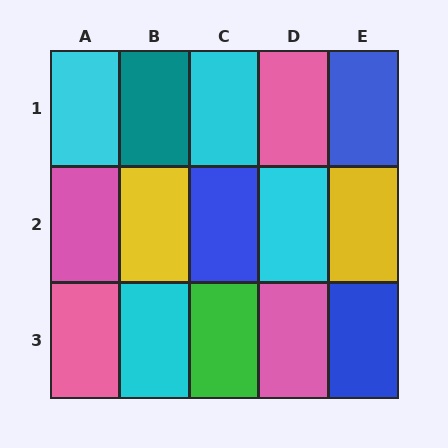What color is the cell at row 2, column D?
Cyan.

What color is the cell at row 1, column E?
Blue.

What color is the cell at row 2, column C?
Blue.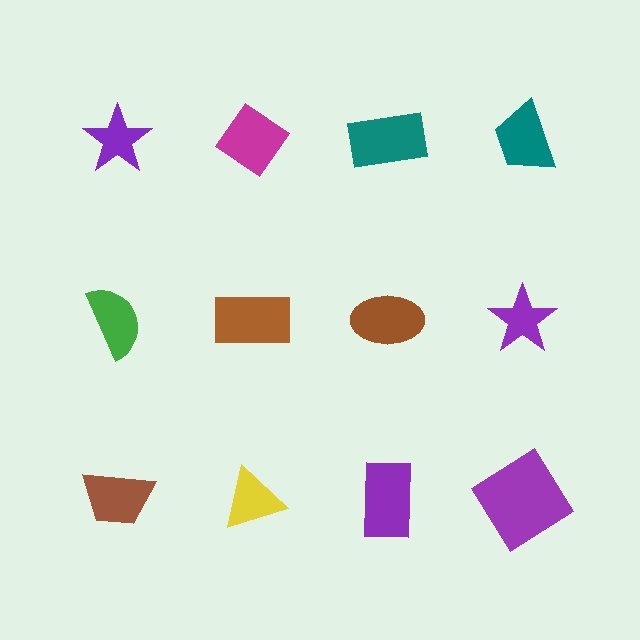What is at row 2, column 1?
A green semicircle.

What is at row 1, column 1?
A purple star.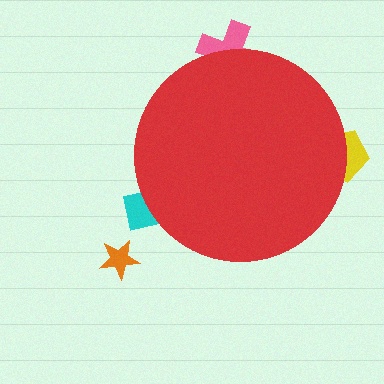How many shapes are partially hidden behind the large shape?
3 shapes are partially hidden.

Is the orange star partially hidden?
No, the orange star is fully visible.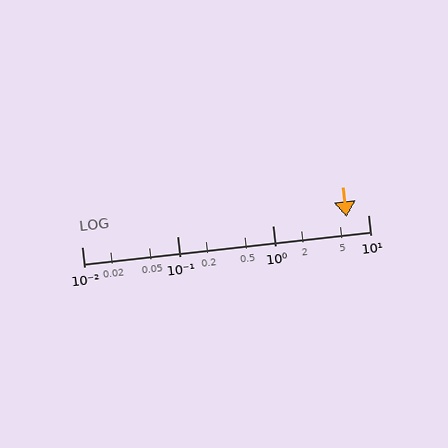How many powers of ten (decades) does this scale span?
The scale spans 3 decades, from 0.01 to 10.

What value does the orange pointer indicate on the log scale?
The pointer indicates approximately 6.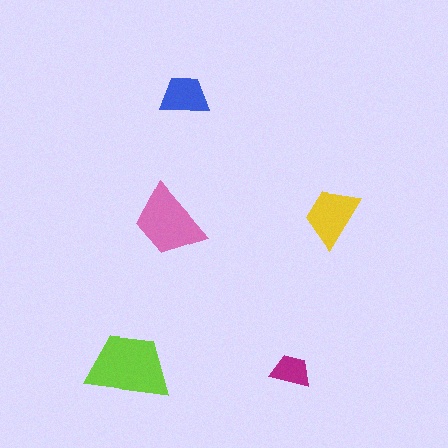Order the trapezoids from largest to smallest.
the lime one, the pink one, the yellow one, the blue one, the magenta one.